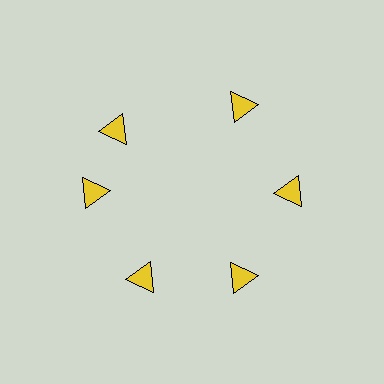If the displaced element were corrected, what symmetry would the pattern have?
It would have 6-fold rotational symmetry — the pattern would map onto itself every 60 degrees.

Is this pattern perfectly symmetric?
No. The 6 yellow triangles are arranged in a ring, but one element near the 11 o'clock position is rotated out of alignment along the ring, breaking the 6-fold rotational symmetry.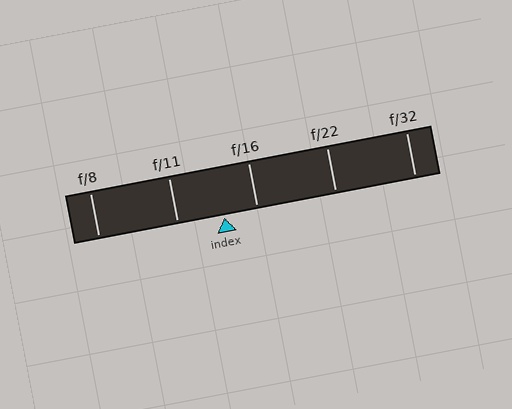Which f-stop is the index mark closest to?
The index mark is closest to f/16.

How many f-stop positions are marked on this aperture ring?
There are 5 f-stop positions marked.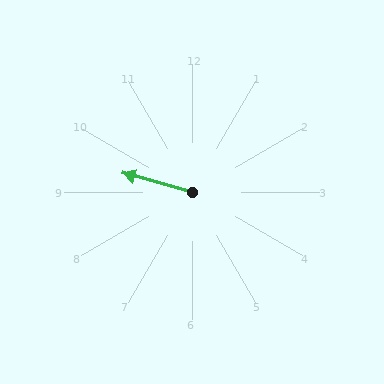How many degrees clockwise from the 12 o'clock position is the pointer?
Approximately 286 degrees.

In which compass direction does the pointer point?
West.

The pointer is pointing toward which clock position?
Roughly 10 o'clock.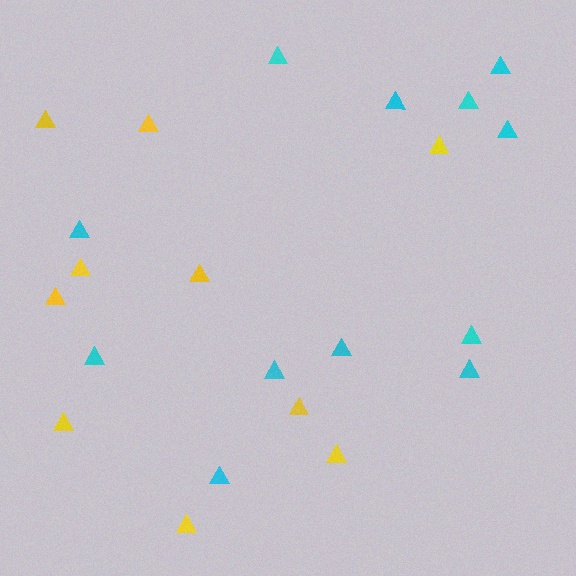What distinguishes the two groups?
There are 2 groups: one group of cyan triangles (12) and one group of yellow triangles (10).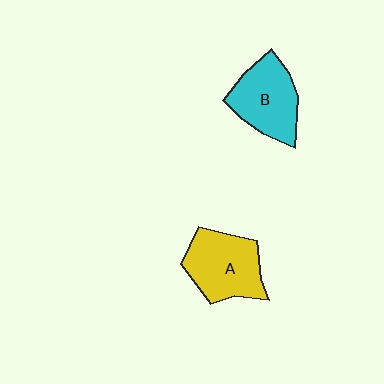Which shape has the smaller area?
Shape B (cyan).